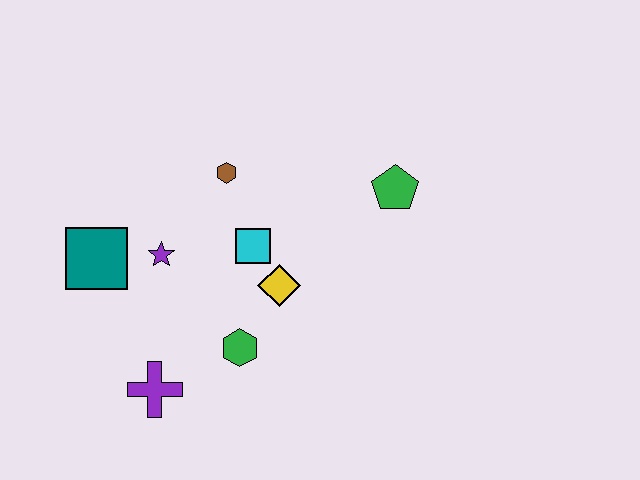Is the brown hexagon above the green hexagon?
Yes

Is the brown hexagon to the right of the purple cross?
Yes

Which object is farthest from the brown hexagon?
The purple cross is farthest from the brown hexagon.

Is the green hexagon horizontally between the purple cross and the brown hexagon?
No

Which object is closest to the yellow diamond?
The cyan square is closest to the yellow diamond.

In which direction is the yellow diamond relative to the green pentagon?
The yellow diamond is to the left of the green pentagon.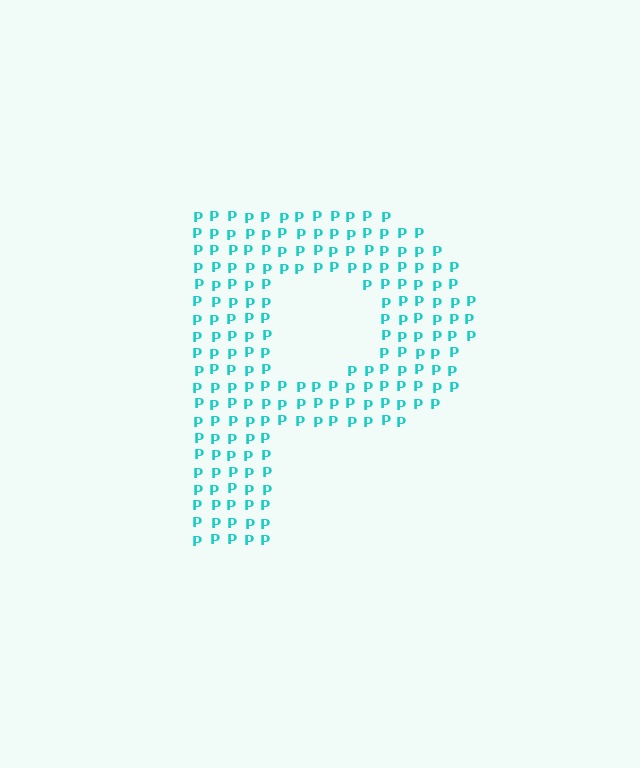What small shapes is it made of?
It is made of small letter P's.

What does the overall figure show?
The overall figure shows the letter P.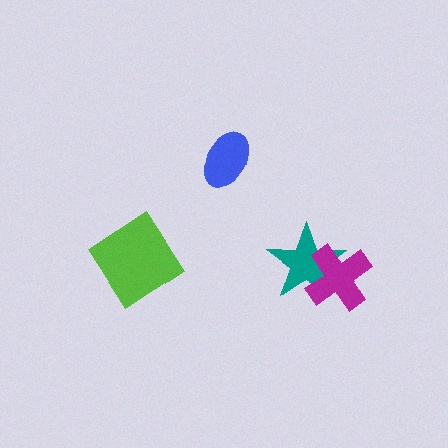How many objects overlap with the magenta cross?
1 object overlaps with the magenta cross.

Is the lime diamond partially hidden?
No, no other shape covers it.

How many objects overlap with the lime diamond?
0 objects overlap with the lime diamond.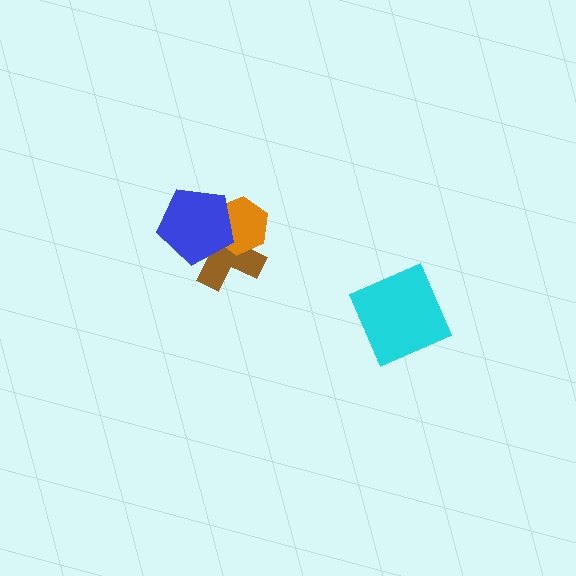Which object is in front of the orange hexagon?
The blue pentagon is in front of the orange hexagon.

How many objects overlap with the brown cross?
2 objects overlap with the brown cross.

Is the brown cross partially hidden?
Yes, it is partially covered by another shape.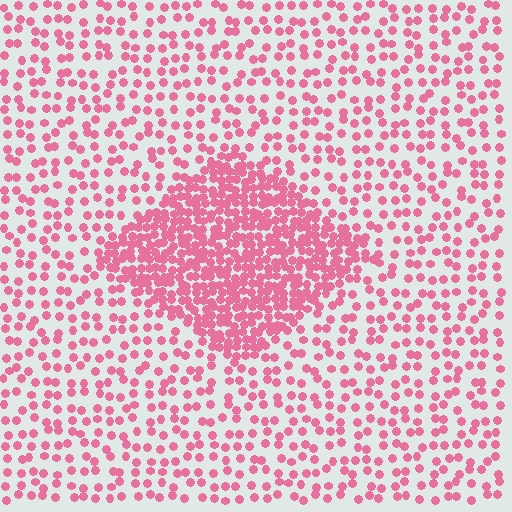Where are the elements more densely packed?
The elements are more densely packed inside the diamond boundary.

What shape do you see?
I see a diamond.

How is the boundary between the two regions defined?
The boundary is defined by a change in element density (approximately 2.6x ratio). All elements are the same color, size, and shape.